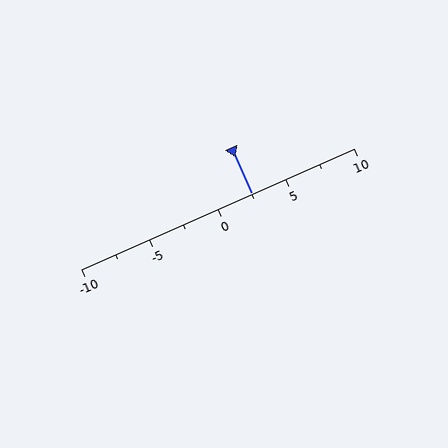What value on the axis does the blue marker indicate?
The marker indicates approximately 2.5.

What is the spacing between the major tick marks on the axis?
The major ticks are spaced 5 apart.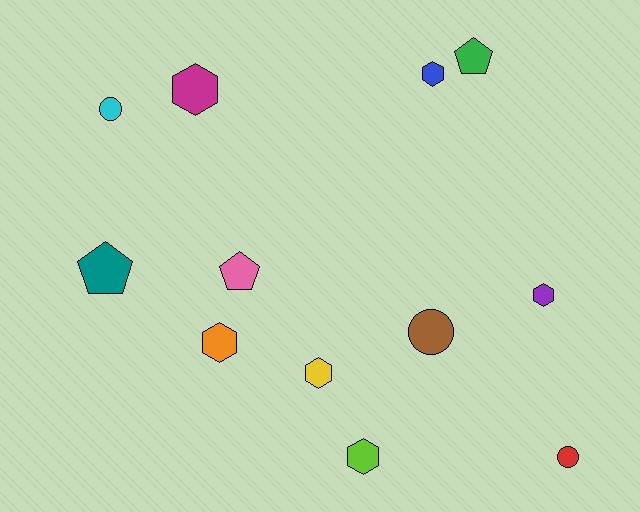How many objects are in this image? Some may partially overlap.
There are 12 objects.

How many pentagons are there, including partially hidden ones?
There are 3 pentagons.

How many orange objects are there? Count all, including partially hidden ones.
There is 1 orange object.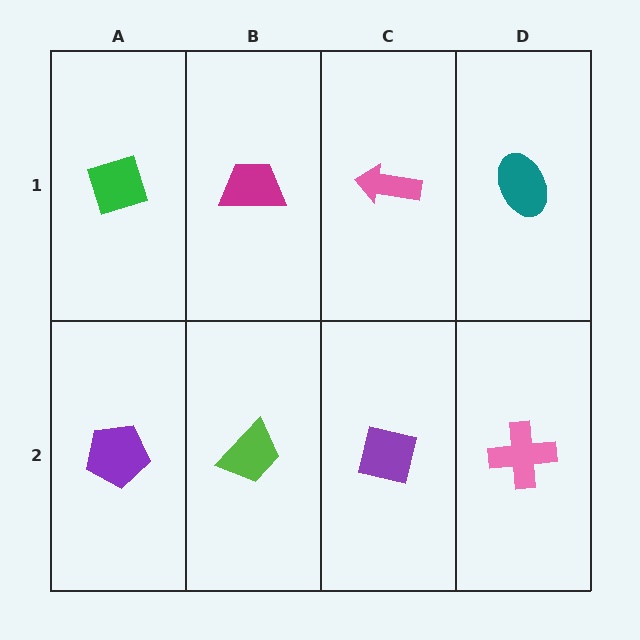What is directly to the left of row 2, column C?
A lime trapezoid.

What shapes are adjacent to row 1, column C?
A purple square (row 2, column C), a magenta trapezoid (row 1, column B), a teal ellipse (row 1, column D).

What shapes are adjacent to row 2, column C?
A pink arrow (row 1, column C), a lime trapezoid (row 2, column B), a pink cross (row 2, column D).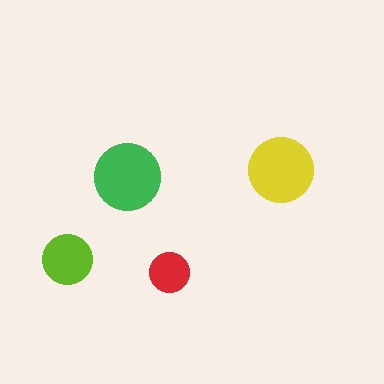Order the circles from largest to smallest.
the green one, the yellow one, the lime one, the red one.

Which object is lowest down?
The red circle is bottommost.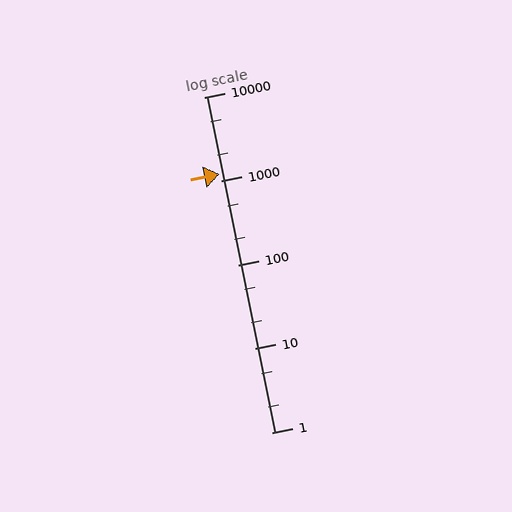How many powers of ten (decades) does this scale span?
The scale spans 4 decades, from 1 to 10000.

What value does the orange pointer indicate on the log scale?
The pointer indicates approximately 1200.